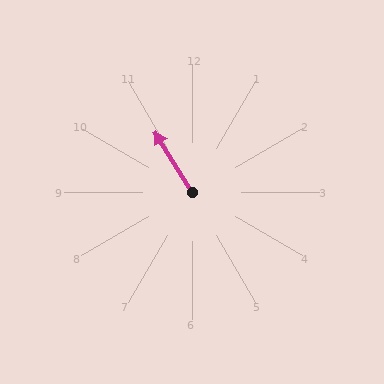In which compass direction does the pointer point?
Northwest.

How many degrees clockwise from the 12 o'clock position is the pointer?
Approximately 328 degrees.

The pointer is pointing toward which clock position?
Roughly 11 o'clock.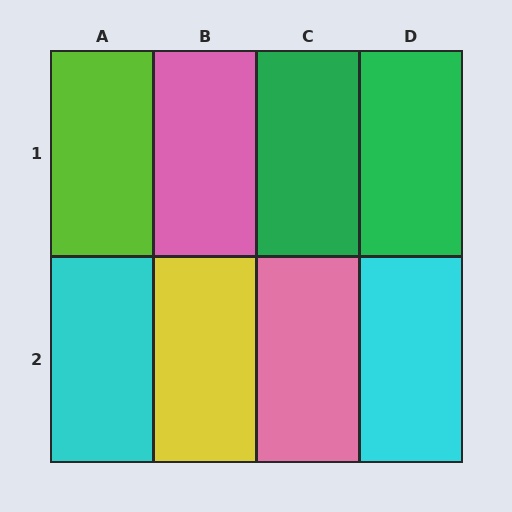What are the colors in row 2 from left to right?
Cyan, yellow, pink, cyan.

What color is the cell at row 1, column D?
Green.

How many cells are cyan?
2 cells are cyan.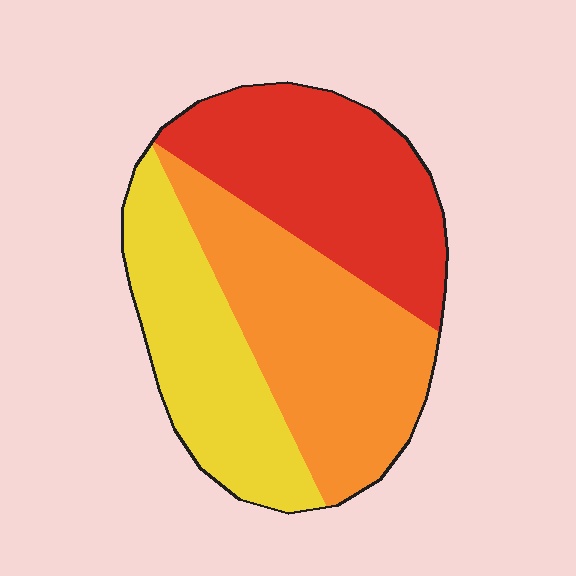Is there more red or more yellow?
Red.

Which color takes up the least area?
Yellow, at roughly 30%.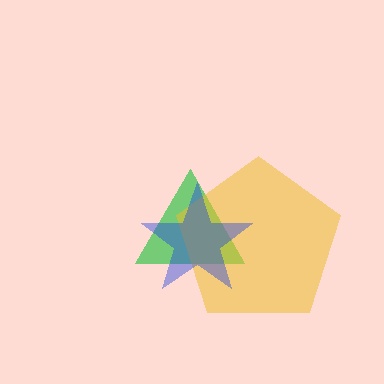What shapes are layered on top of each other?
The layered shapes are: a green triangle, a yellow pentagon, a blue star.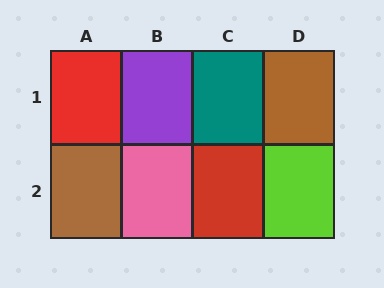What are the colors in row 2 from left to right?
Brown, pink, red, lime.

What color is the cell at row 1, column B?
Purple.